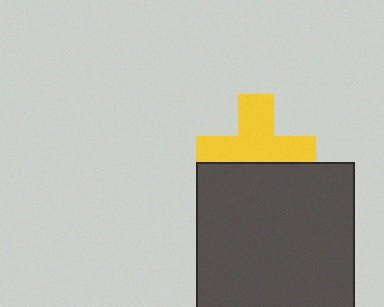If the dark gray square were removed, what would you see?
You would see the complete yellow cross.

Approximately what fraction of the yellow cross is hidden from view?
Roughly 37% of the yellow cross is hidden behind the dark gray square.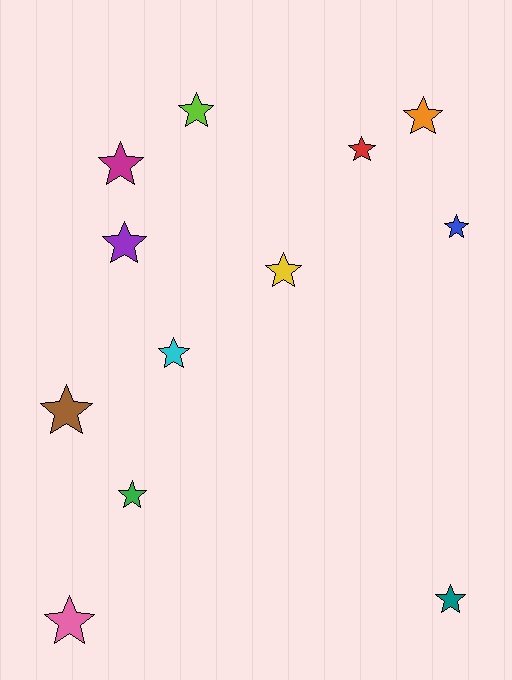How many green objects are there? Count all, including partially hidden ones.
There is 1 green object.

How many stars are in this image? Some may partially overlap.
There are 12 stars.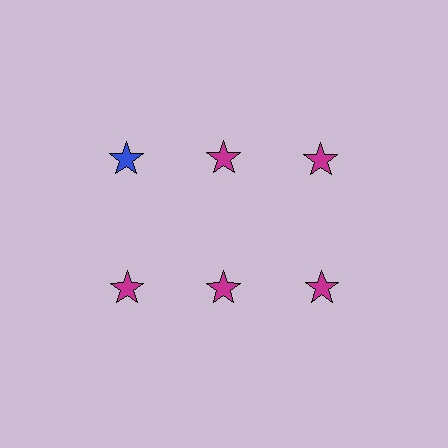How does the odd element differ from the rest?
It has a different color: blue instead of magenta.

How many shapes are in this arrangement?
There are 6 shapes arranged in a grid pattern.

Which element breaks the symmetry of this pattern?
The blue star in the top row, leftmost column breaks the symmetry. All other shapes are magenta stars.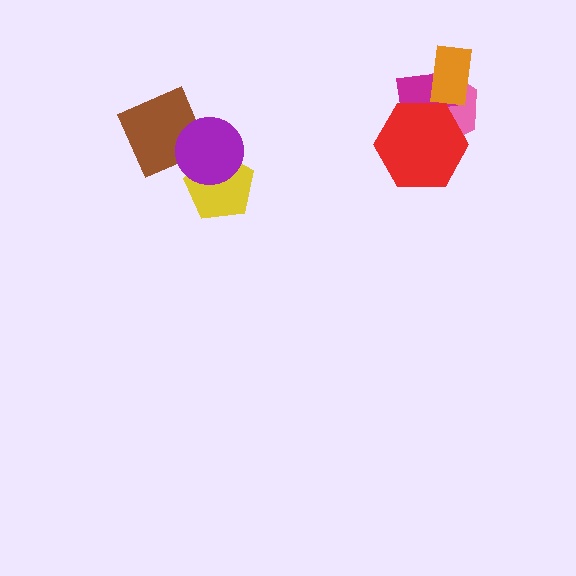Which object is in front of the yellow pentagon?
The purple circle is in front of the yellow pentagon.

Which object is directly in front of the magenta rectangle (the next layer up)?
The red hexagon is directly in front of the magenta rectangle.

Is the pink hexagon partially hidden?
Yes, it is partially covered by another shape.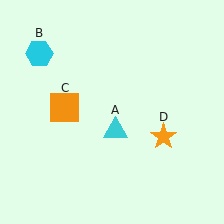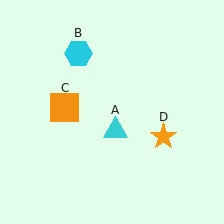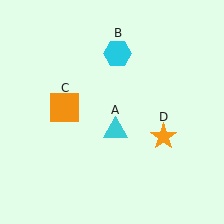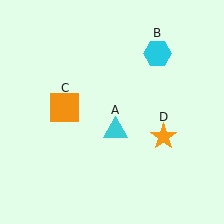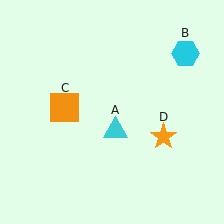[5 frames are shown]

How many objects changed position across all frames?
1 object changed position: cyan hexagon (object B).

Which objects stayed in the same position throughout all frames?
Cyan triangle (object A) and orange square (object C) and orange star (object D) remained stationary.